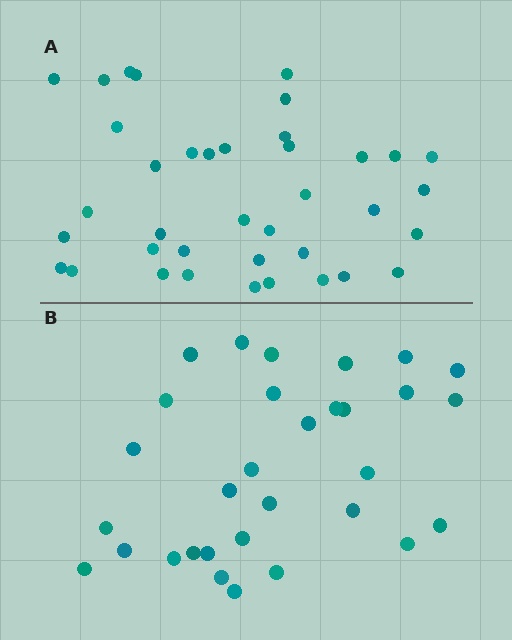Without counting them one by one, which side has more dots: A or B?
Region A (the top region) has more dots.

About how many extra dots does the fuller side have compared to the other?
Region A has roughly 8 or so more dots than region B.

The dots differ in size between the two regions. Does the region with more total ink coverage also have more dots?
No. Region B has more total ink coverage because its dots are larger, but region A actually contains more individual dots. Total area can be misleading — the number of items is what matters here.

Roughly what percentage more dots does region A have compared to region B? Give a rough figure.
About 25% more.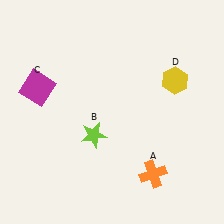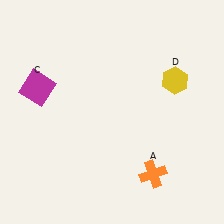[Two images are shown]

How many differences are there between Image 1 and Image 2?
There is 1 difference between the two images.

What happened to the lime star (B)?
The lime star (B) was removed in Image 2. It was in the bottom-left area of Image 1.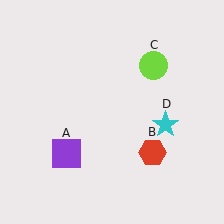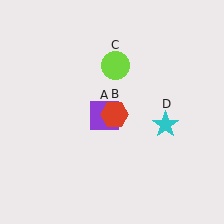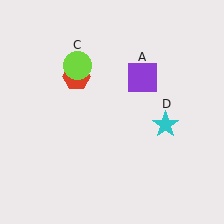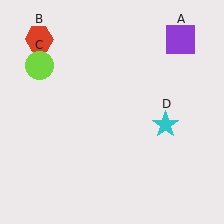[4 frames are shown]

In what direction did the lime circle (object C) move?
The lime circle (object C) moved left.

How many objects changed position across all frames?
3 objects changed position: purple square (object A), red hexagon (object B), lime circle (object C).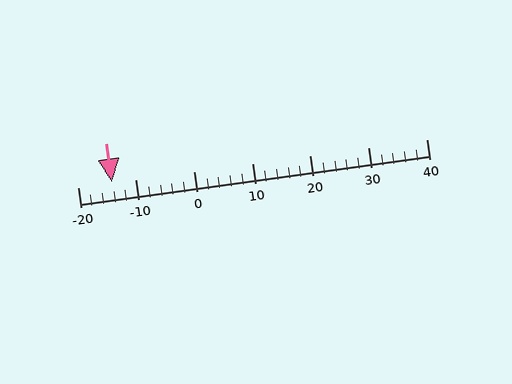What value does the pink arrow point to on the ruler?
The pink arrow points to approximately -14.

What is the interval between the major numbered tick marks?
The major tick marks are spaced 10 units apart.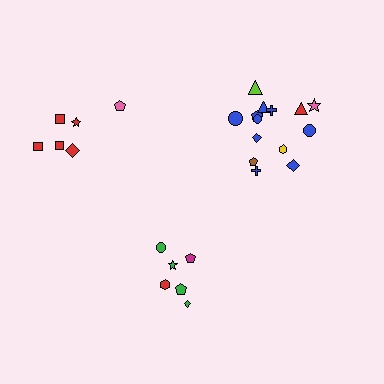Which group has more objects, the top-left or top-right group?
The top-right group.